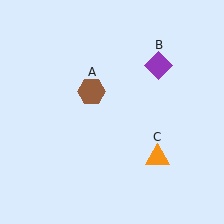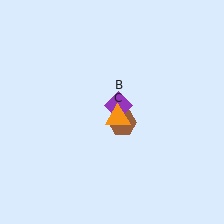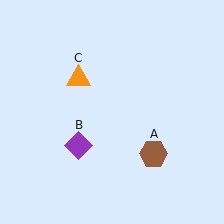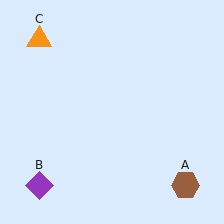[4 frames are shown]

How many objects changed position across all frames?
3 objects changed position: brown hexagon (object A), purple diamond (object B), orange triangle (object C).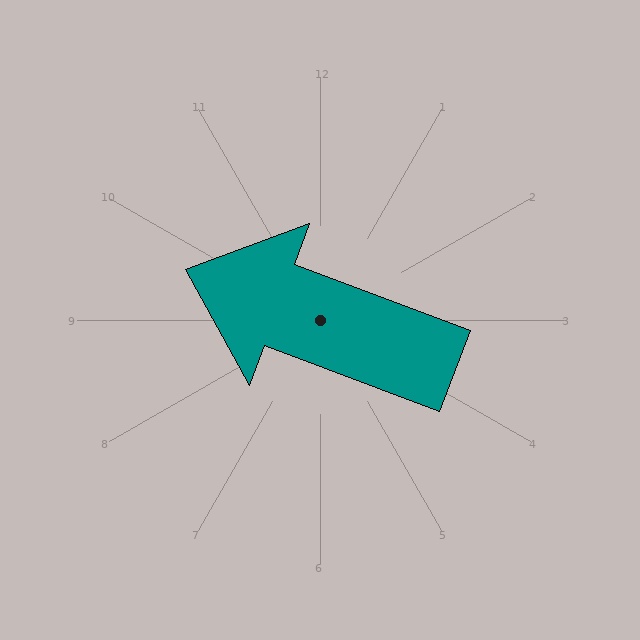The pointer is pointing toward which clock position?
Roughly 10 o'clock.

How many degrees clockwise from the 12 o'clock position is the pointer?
Approximately 291 degrees.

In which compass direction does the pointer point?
West.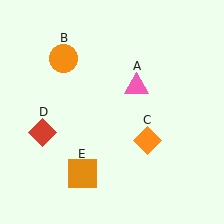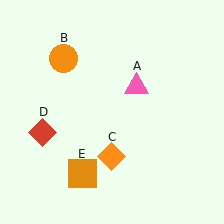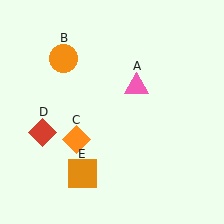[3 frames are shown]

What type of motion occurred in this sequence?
The orange diamond (object C) rotated clockwise around the center of the scene.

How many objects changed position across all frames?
1 object changed position: orange diamond (object C).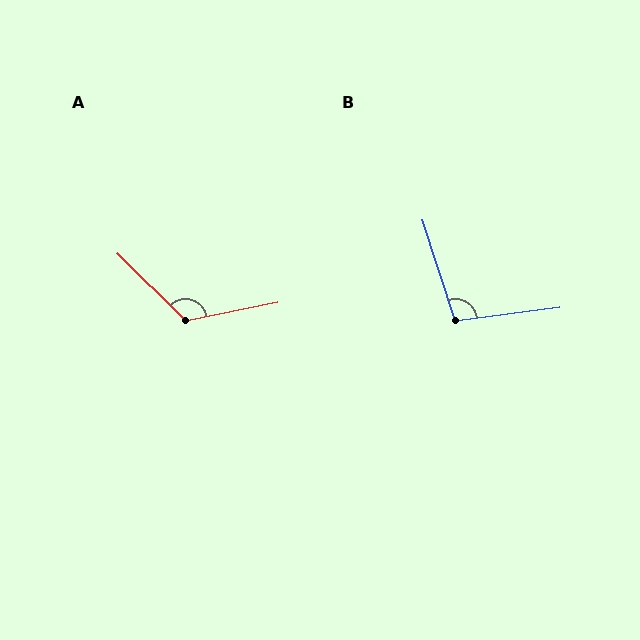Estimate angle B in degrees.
Approximately 100 degrees.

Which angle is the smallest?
B, at approximately 100 degrees.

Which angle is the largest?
A, at approximately 124 degrees.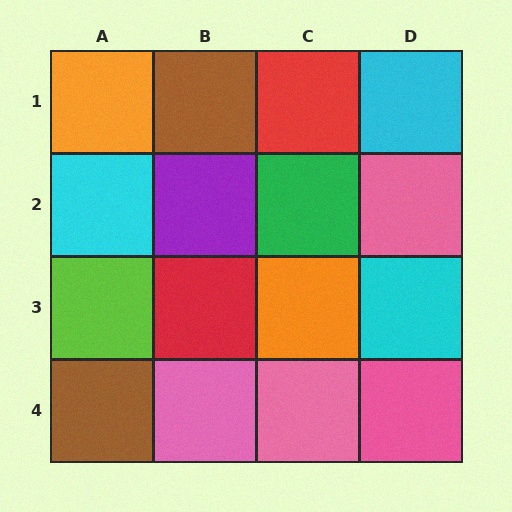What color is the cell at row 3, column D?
Cyan.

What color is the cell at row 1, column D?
Cyan.